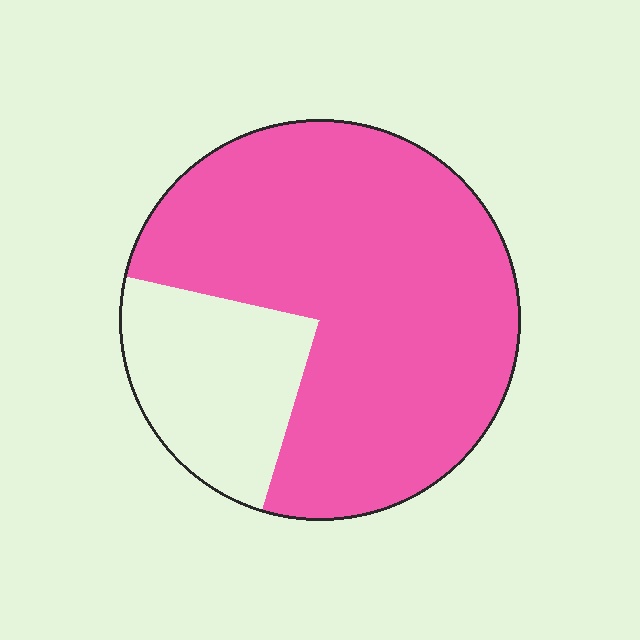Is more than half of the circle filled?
Yes.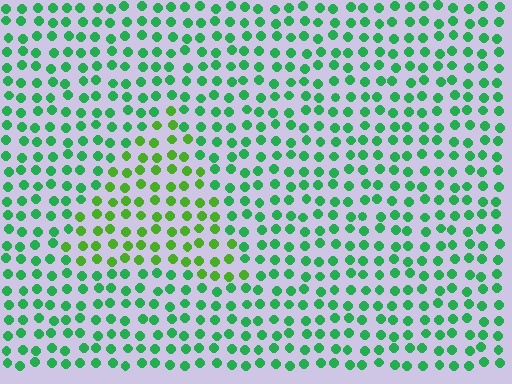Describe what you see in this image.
The image is filled with small green elements in a uniform arrangement. A triangle-shaped region is visible where the elements are tinted to a slightly different hue, forming a subtle color boundary.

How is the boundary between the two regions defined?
The boundary is defined purely by a slight shift in hue (about 34 degrees). Spacing, size, and orientation are identical on both sides.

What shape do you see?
I see a triangle.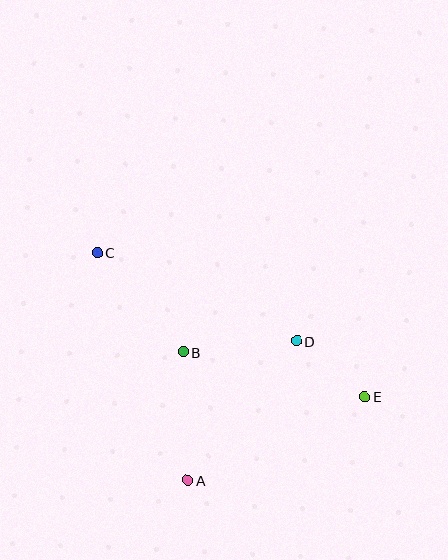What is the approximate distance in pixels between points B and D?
The distance between B and D is approximately 114 pixels.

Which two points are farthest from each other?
Points C and E are farthest from each other.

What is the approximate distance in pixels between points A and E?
The distance between A and E is approximately 196 pixels.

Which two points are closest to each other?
Points D and E are closest to each other.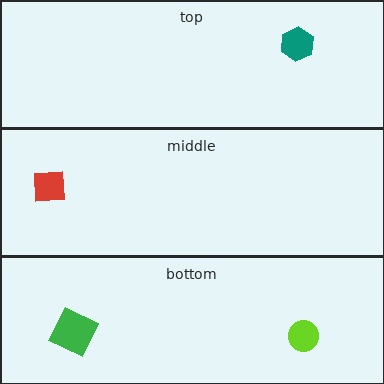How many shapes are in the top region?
1.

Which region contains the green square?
The bottom region.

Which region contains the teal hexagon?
The top region.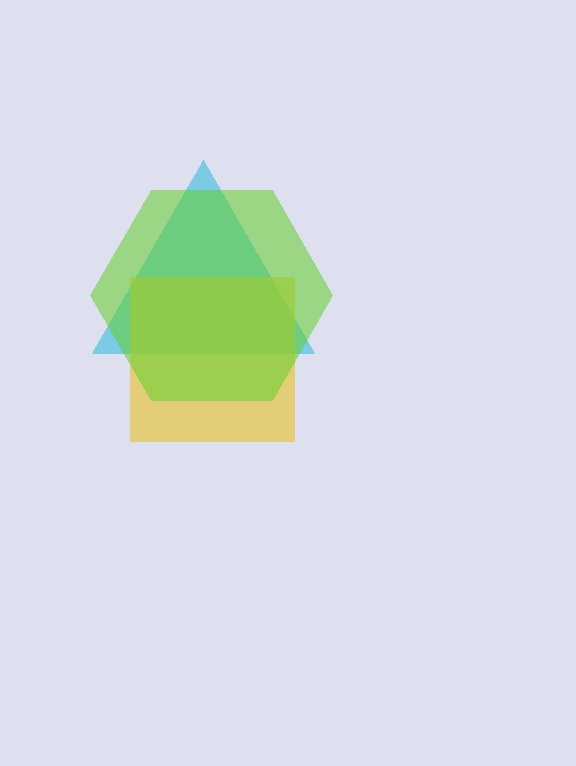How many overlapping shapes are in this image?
There are 3 overlapping shapes in the image.